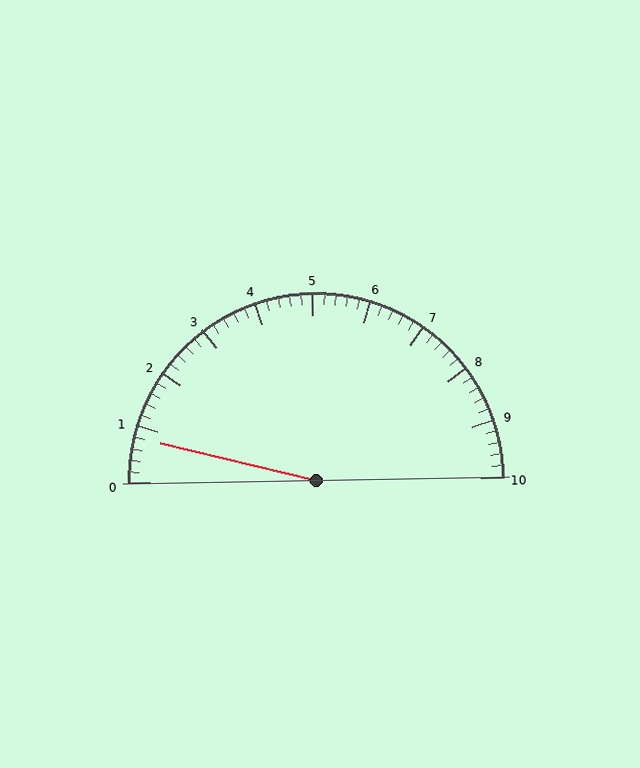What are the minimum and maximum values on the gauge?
The gauge ranges from 0 to 10.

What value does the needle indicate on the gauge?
The needle indicates approximately 0.8.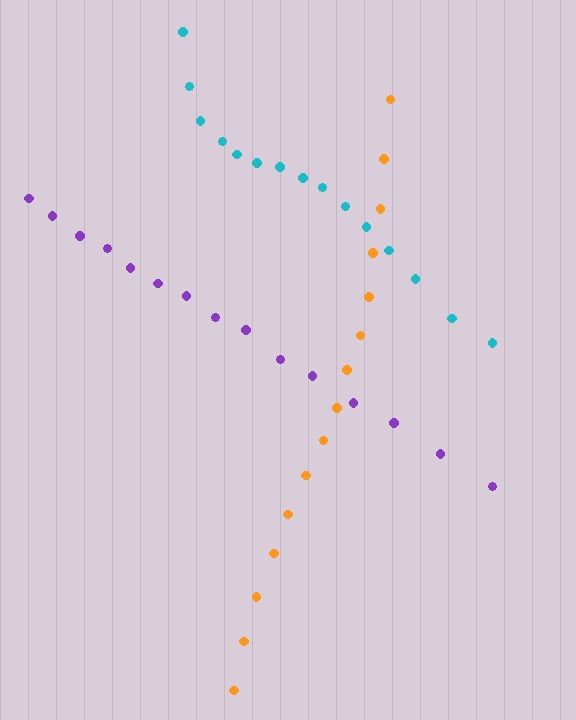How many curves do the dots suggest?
There are 3 distinct paths.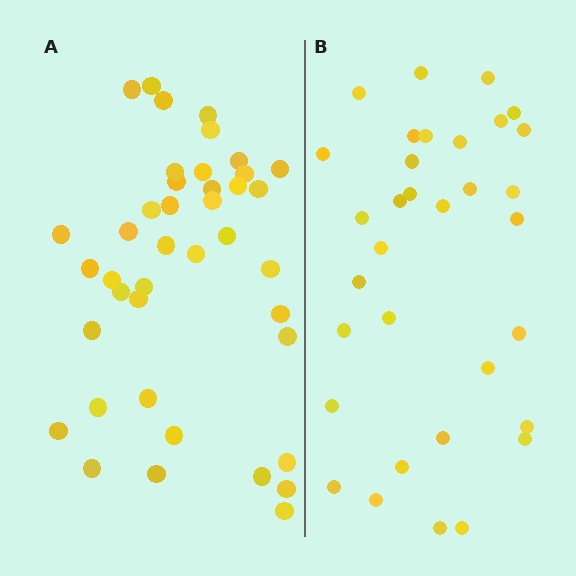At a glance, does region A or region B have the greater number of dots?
Region A (the left region) has more dots.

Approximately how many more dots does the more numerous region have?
Region A has roughly 8 or so more dots than region B.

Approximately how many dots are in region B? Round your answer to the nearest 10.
About 30 dots. (The exact count is 33, which rounds to 30.)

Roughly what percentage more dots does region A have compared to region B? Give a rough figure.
About 25% more.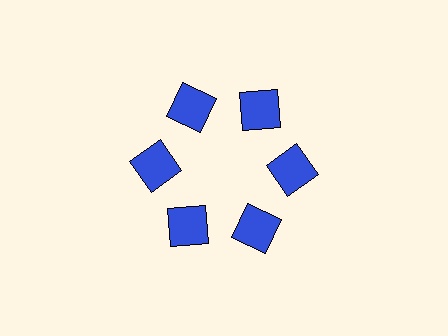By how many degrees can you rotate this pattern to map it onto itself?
The pattern maps onto itself every 60 degrees of rotation.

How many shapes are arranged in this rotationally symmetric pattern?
There are 6 shapes, arranged in 6 groups of 1.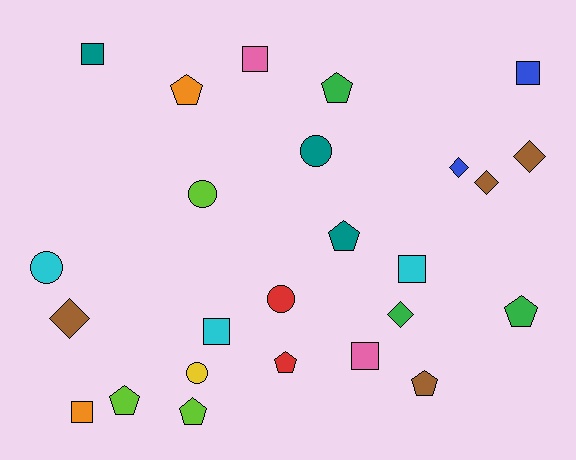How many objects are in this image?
There are 25 objects.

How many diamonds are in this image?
There are 5 diamonds.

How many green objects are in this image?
There are 3 green objects.